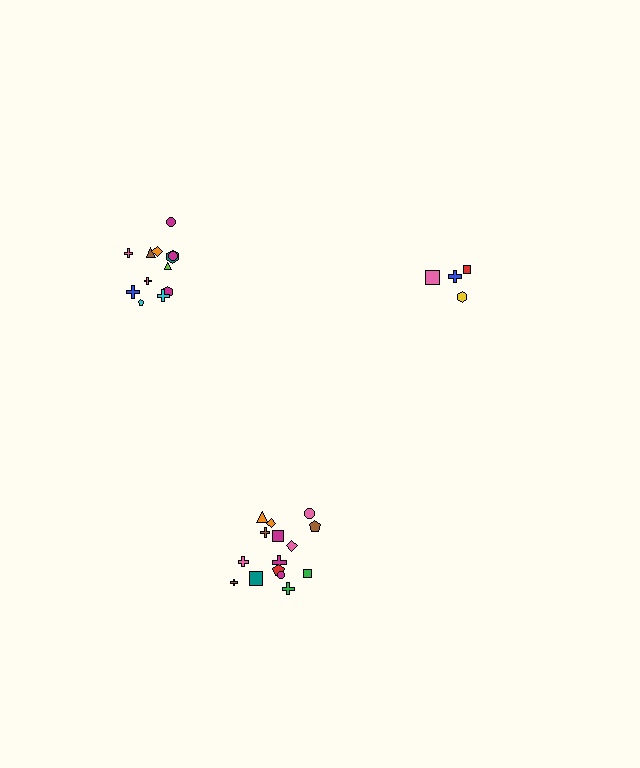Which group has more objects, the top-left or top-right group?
The top-left group.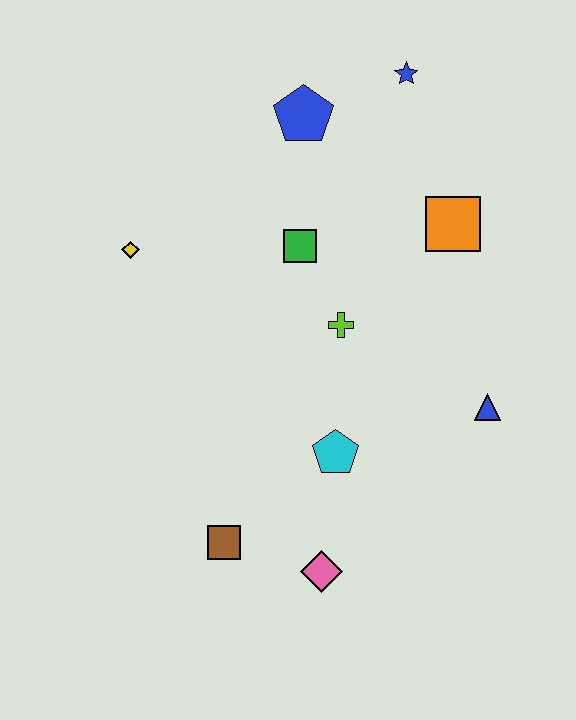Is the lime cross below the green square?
Yes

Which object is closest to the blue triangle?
The cyan pentagon is closest to the blue triangle.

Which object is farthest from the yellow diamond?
The blue triangle is farthest from the yellow diamond.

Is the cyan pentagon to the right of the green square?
Yes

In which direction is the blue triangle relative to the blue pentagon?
The blue triangle is below the blue pentagon.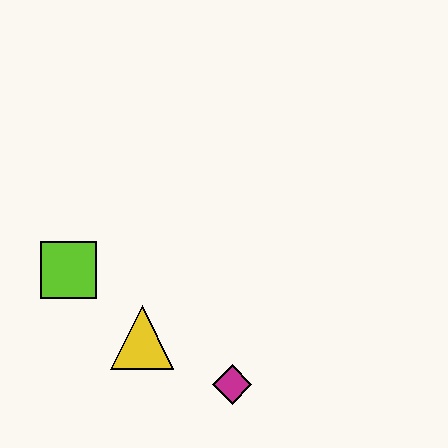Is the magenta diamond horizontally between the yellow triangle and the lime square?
No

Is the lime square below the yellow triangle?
No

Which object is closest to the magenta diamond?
The yellow triangle is closest to the magenta diamond.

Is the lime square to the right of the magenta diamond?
No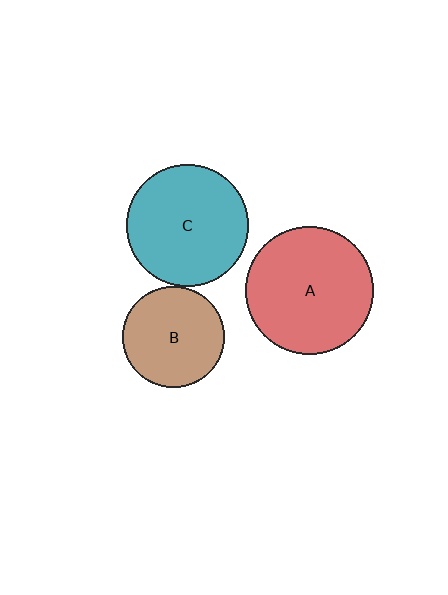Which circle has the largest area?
Circle A (red).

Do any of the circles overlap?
No, none of the circles overlap.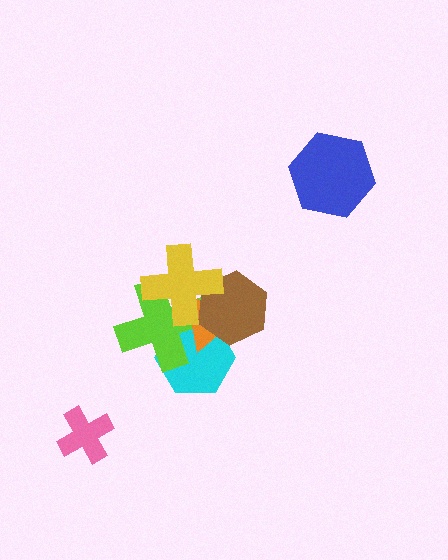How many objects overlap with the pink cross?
0 objects overlap with the pink cross.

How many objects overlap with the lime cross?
4 objects overlap with the lime cross.